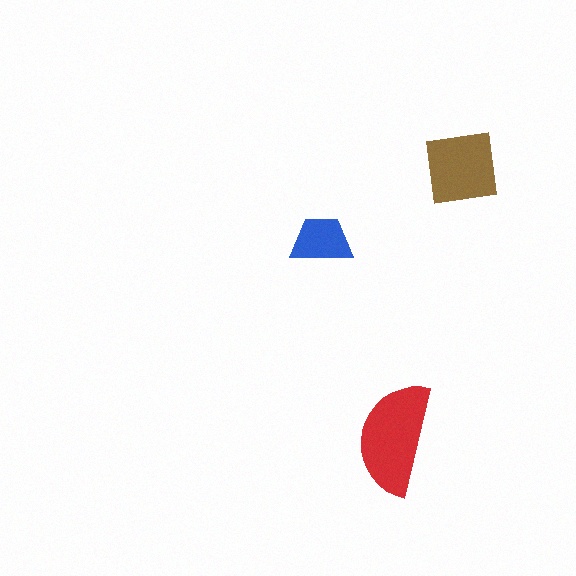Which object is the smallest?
The blue trapezoid.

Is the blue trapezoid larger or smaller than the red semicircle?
Smaller.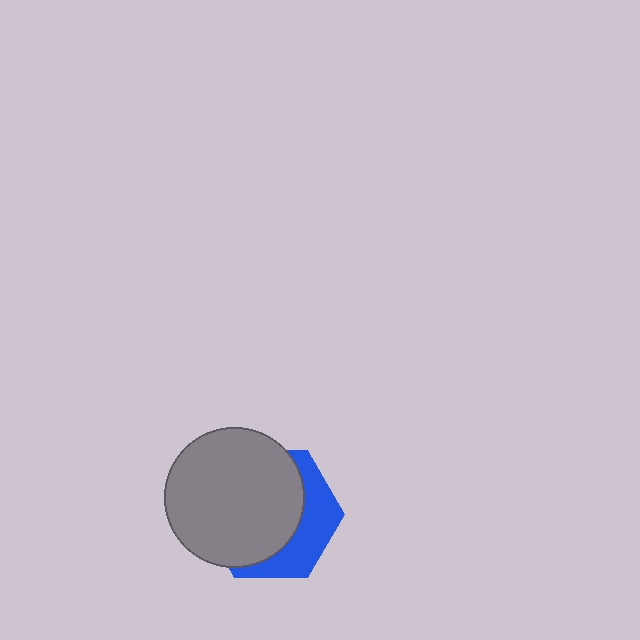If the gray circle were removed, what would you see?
You would see the complete blue hexagon.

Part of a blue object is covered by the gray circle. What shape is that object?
It is a hexagon.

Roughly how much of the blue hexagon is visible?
A small part of it is visible (roughly 34%).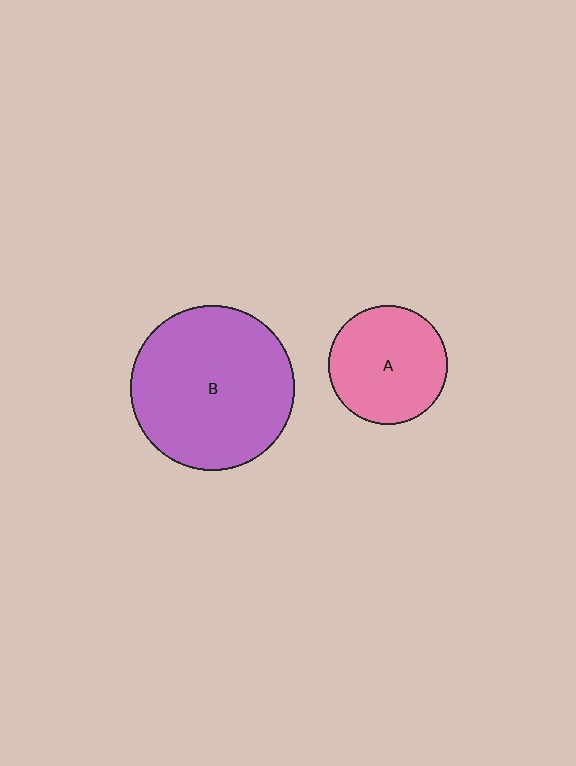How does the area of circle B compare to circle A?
Approximately 1.9 times.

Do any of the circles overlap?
No, none of the circles overlap.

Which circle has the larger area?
Circle B (purple).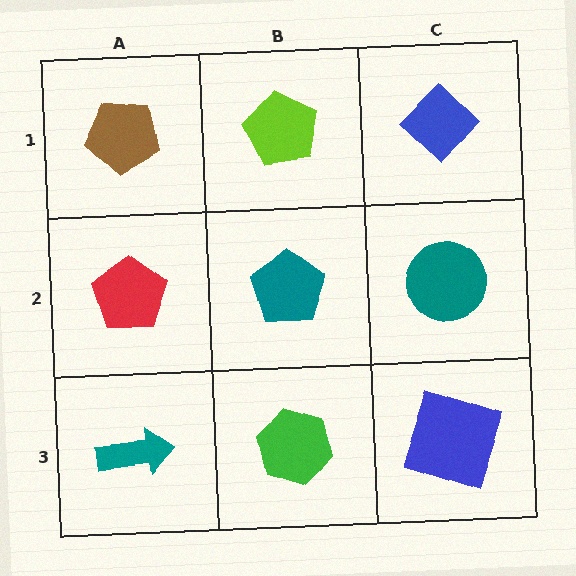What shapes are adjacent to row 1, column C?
A teal circle (row 2, column C), a lime pentagon (row 1, column B).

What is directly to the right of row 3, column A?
A green hexagon.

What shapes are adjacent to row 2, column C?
A blue diamond (row 1, column C), a blue square (row 3, column C), a teal pentagon (row 2, column B).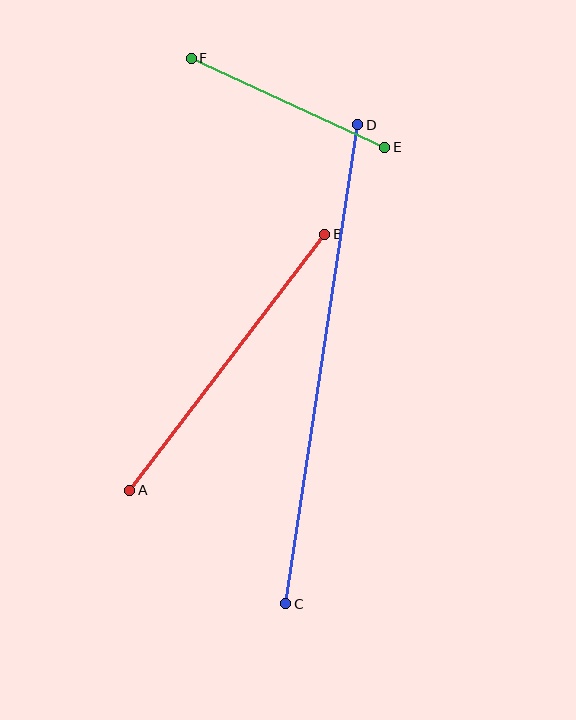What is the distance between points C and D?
The distance is approximately 484 pixels.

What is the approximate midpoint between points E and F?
The midpoint is at approximately (288, 103) pixels.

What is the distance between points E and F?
The distance is approximately 213 pixels.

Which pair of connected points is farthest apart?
Points C and D are farthest apart.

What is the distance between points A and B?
The distance is approximately 322 pixels.